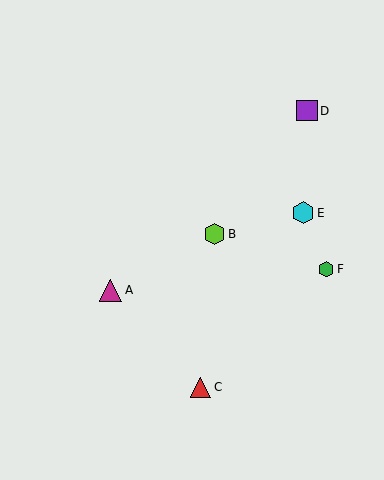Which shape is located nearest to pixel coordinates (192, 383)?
The red triangle (labeled C) at (201, 387) is nearest to that location.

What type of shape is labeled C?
Shape C is a red triangle.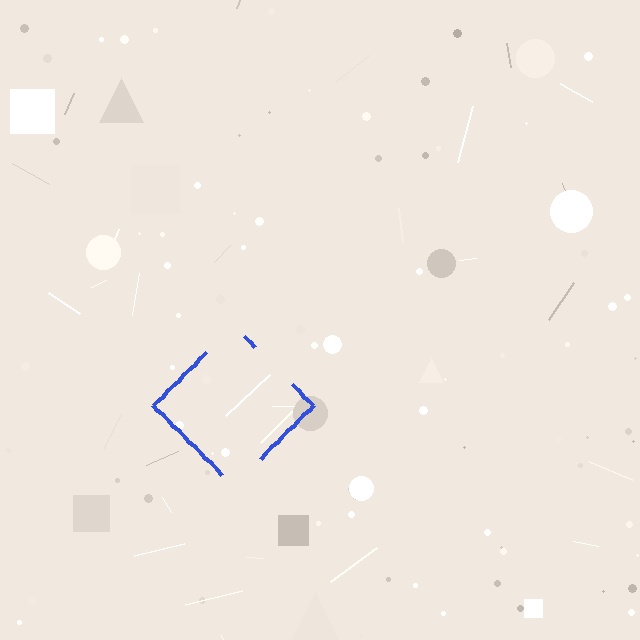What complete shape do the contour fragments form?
The contour fragments form a diamond.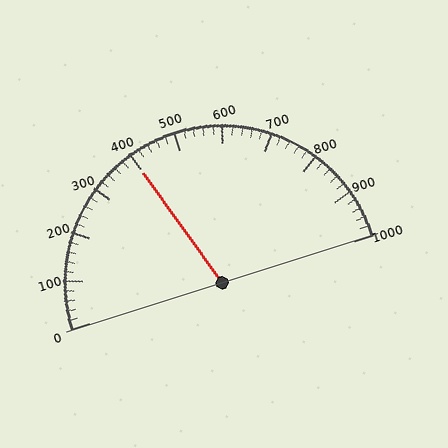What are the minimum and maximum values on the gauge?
The gauge ranges from 0 to 1000.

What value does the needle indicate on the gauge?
The needle indicates approximately 400.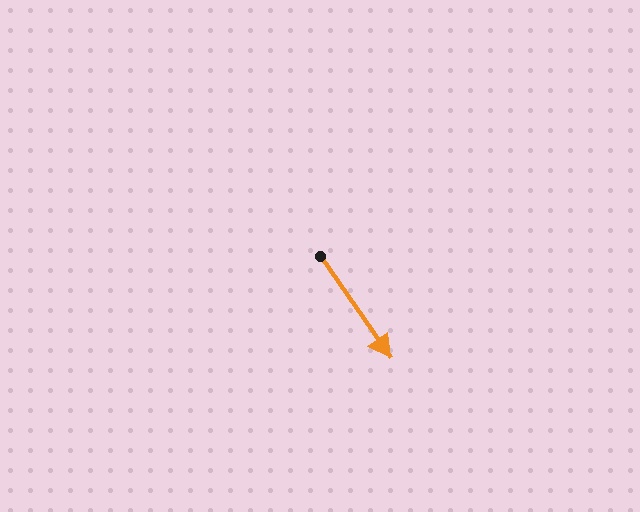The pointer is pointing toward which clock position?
Roughly 5 o'clock.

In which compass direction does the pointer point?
Southeast.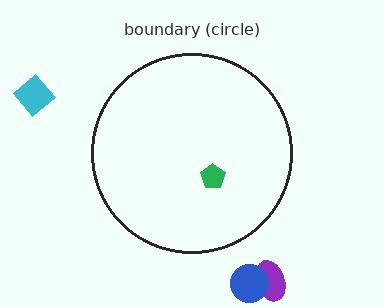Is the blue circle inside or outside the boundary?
Outside.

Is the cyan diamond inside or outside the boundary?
Outside.